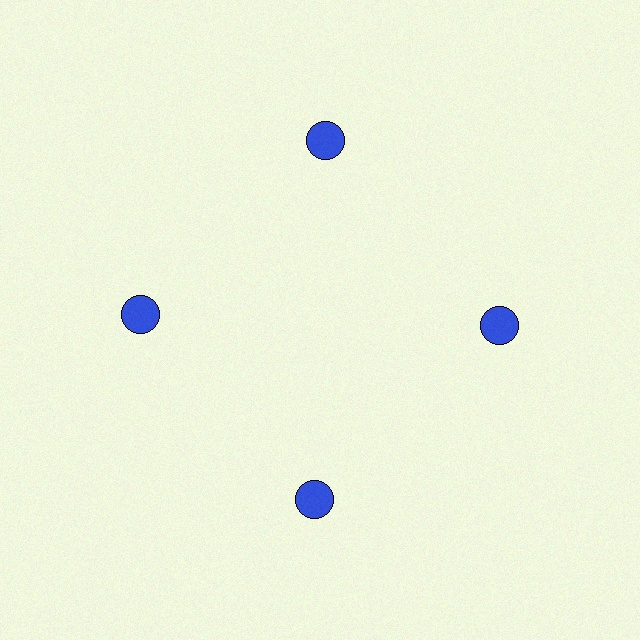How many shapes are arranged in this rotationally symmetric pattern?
There are 4 shapes, arranged in 4 groups of 1.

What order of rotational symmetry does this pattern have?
This pattern has 4-fold rotational symmetry.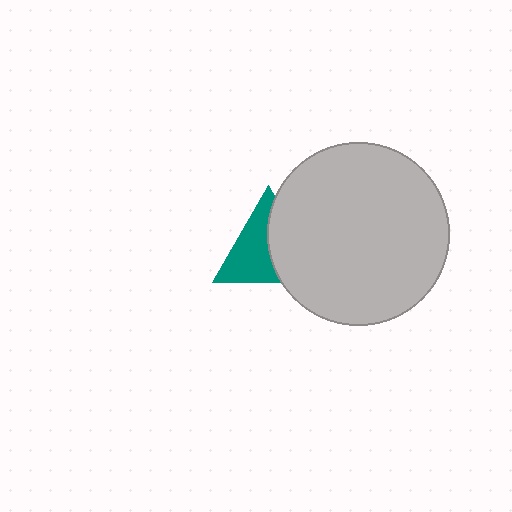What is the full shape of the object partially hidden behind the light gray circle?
The partially hidden object is a teal triangle.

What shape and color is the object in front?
The object in front is a light gray circle.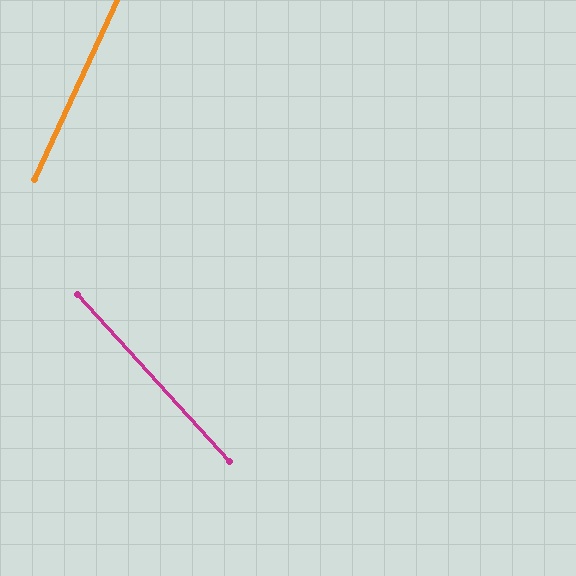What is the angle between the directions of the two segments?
Approximately 67 degrees.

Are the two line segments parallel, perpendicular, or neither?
Neither parallel nor perpendicular — they differ by about 67°.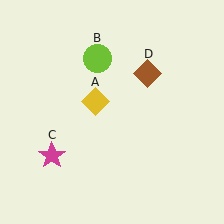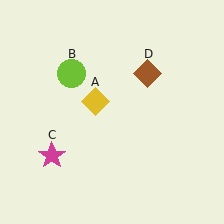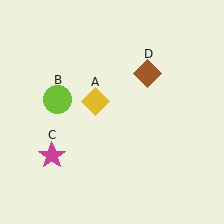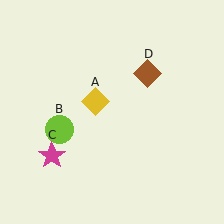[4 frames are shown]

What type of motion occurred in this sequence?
The lime circle (object B) rotated counterclockwise around the center of the scene.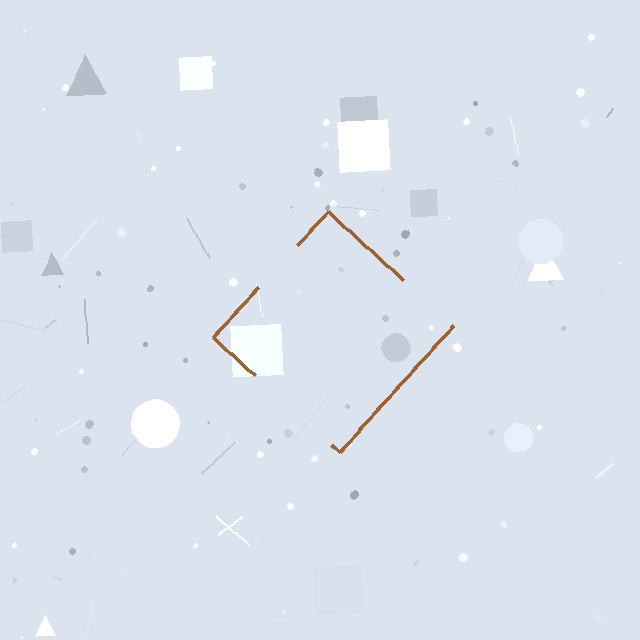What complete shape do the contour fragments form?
The contour fragments form a diamond.